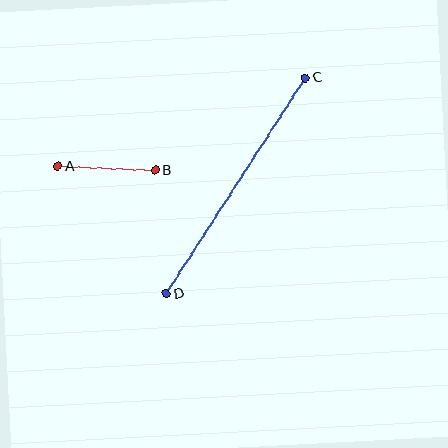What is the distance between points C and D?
The distance is approximately 257 pixels.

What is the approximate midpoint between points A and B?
The midpoint is at approximately (106, 168) pixels.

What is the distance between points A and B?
The distance is approximately 98 pixels.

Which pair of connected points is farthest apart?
Points C and D are farthest apart.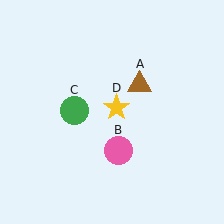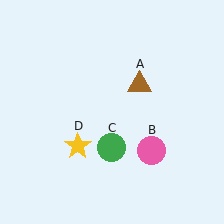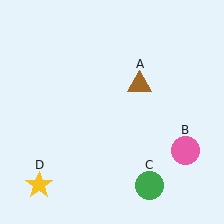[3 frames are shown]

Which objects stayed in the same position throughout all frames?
Brown triangle (object A) remained stationary.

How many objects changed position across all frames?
3 objects changed position: pink circle (object B), green circle (object C), yellow star (object D).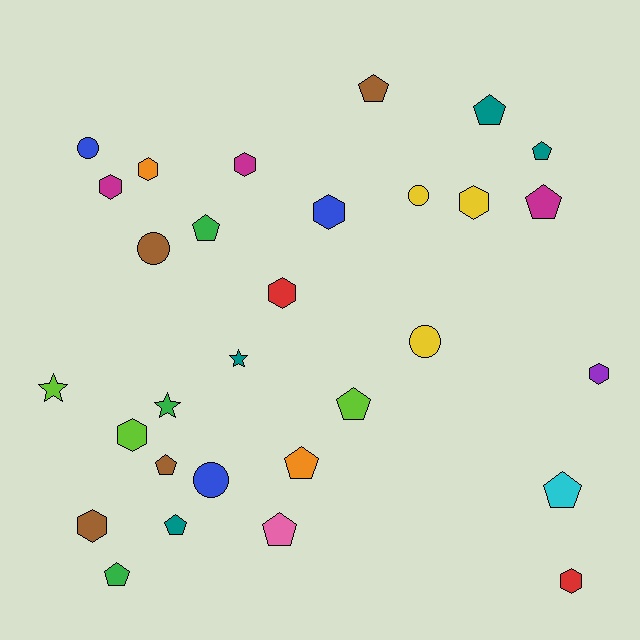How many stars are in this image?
There are 3 stars.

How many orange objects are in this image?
There are 2 orange objects.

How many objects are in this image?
There are 30 objects.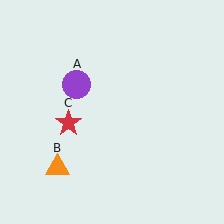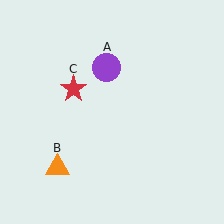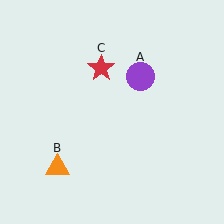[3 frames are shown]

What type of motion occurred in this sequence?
The purple circle (object A), red star (object C) rotated clockwise around the center of the scene.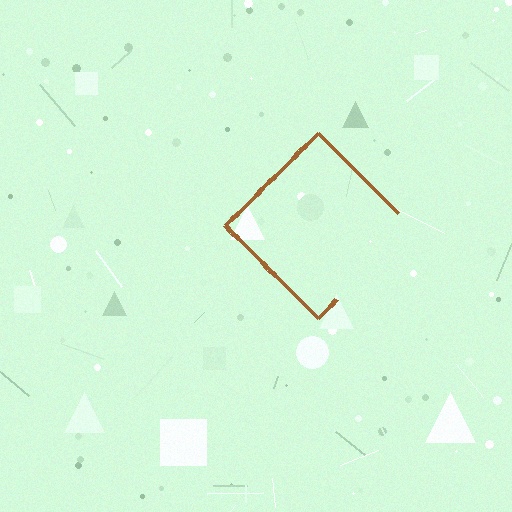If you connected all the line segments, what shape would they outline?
They would outline a diamond.